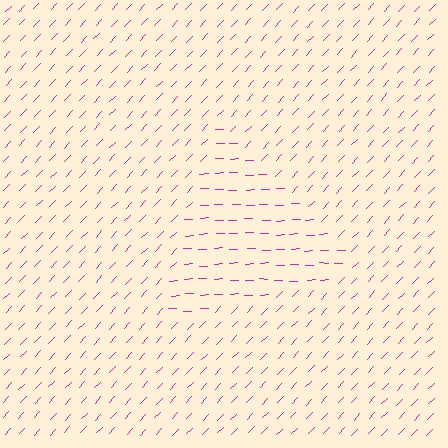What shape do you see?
I see a triangle.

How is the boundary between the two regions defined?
The boundary is defined purely by a change in line orientation (approximately 45 degrees difference). All lines are the same color and thickness.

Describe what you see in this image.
The image is filled with small magenta line segments. A triangle region in the image has lines oriented differently from the surrounding lines, creating a visible texture boundary.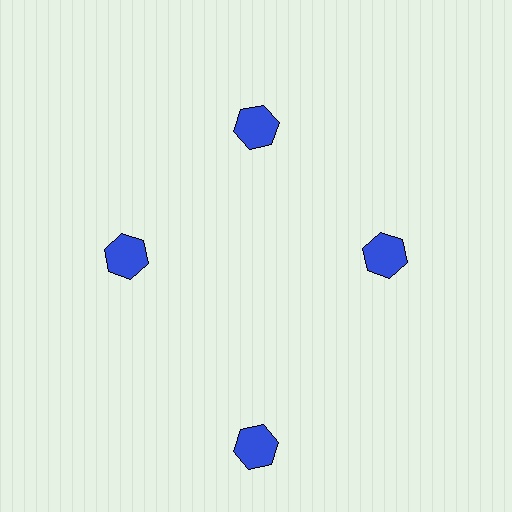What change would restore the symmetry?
The symmetry would be restored by moving it inward, back onto the ring so that all 4 hexagons sit at equal angles and equal distance from the center.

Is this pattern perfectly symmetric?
No. The 4 blue hexagons are arranged in a ring, but one element near the 6 o'clock position is pushed outward from the center, breaking the 4-fold rotational symmetry.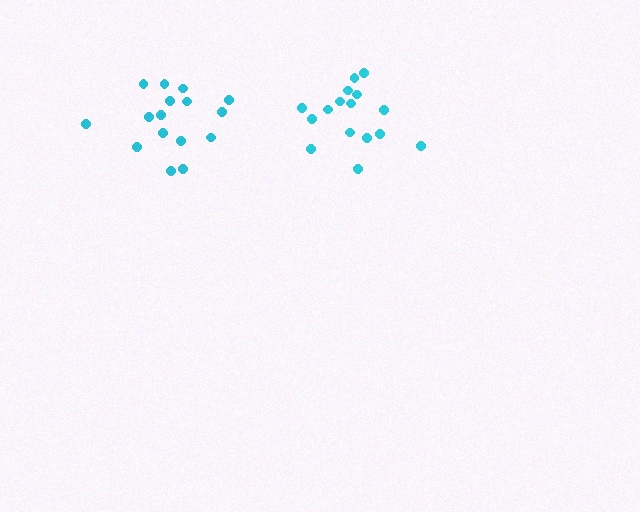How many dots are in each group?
Group 1: 16 dots, Group 2: 16 dots (32 total).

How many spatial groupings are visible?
There are 2 spatial groupings.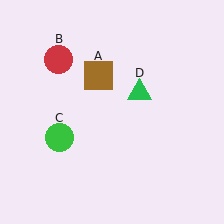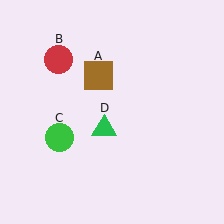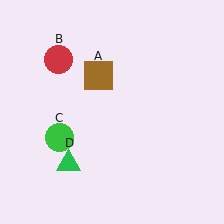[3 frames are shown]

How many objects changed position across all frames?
1 object changed position: green triangle (object D).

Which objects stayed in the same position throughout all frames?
Brown square (object A) and red circle (object B) and green circle (object C) remained stationary.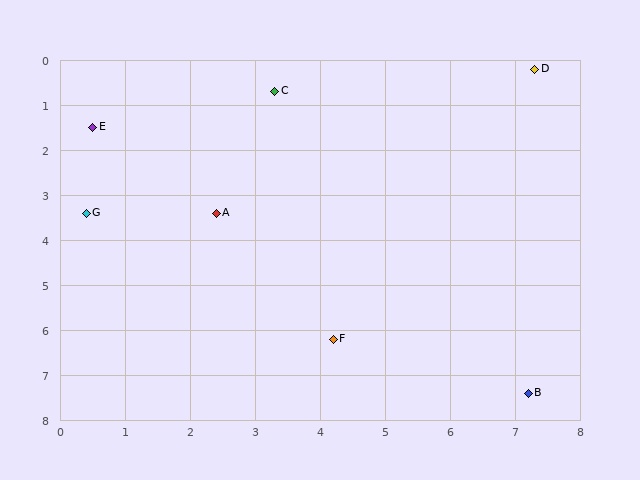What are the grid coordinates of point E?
Point E is at approximately (0.5, 1.5).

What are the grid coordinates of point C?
Point C is at approximately (3.3, 0.7).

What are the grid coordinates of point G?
Point G is at approximately (0.4, 3.4).